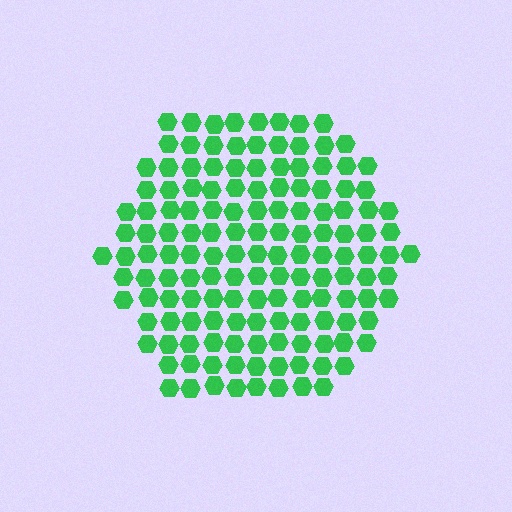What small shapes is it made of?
It is made of small hexagons.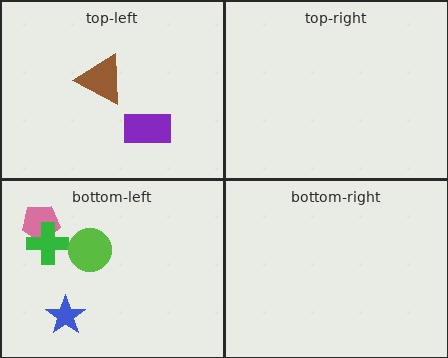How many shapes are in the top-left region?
2.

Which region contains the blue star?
The bottom-left region.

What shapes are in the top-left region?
The brown triangle, the purple rectangle.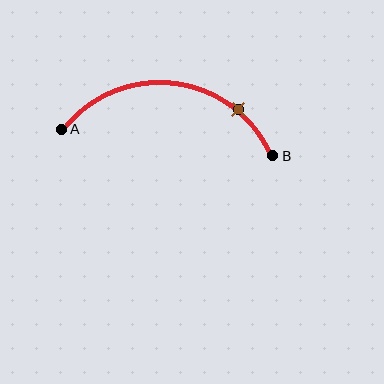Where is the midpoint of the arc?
The arc midpoint is the point on the curve farthest from the straight line joining A and B. It sits above that line.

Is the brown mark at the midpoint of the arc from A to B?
No. The brown mark lies on the arc but is closer to endpoint B. The arc midpoint would be at the point on the curve equidistant along the arc from both A and B.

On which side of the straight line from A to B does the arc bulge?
The arc bulges above the straight line connecting A and B.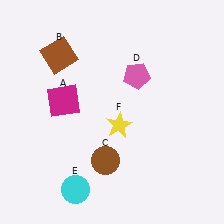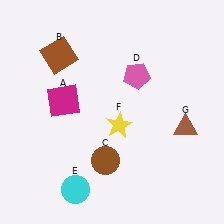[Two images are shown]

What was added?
A brown triangle (G) was added in Image 2.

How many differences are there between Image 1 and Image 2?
There is 1 difference between the two images.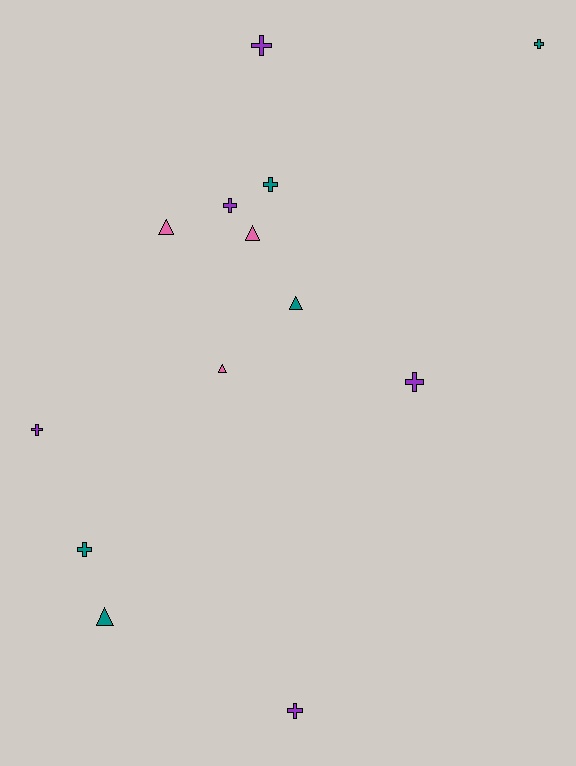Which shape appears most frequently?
Cross, with 8 objects.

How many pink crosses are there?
There are no pink crosses.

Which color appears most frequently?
Teal, with 5 objects.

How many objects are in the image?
There are 13 objects.